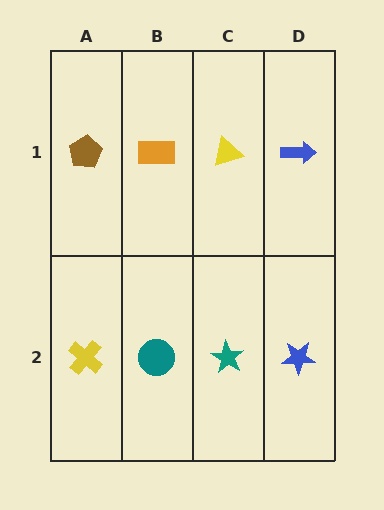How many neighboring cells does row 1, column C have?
3.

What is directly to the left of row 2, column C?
A teal circle.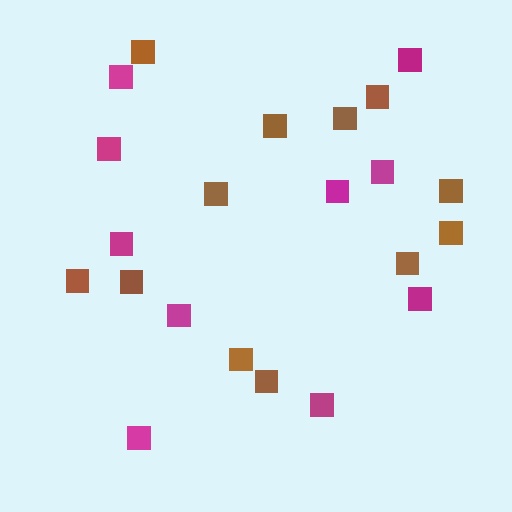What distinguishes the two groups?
There are 2 groups: one group of magenta squares (10) and one group of brown squares (12).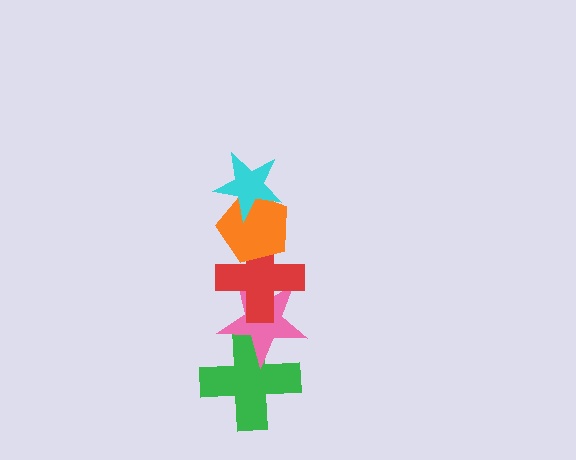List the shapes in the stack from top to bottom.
From top to bottom: the cyan star, the orange pentagon, the red cross, the pink star, the green cross.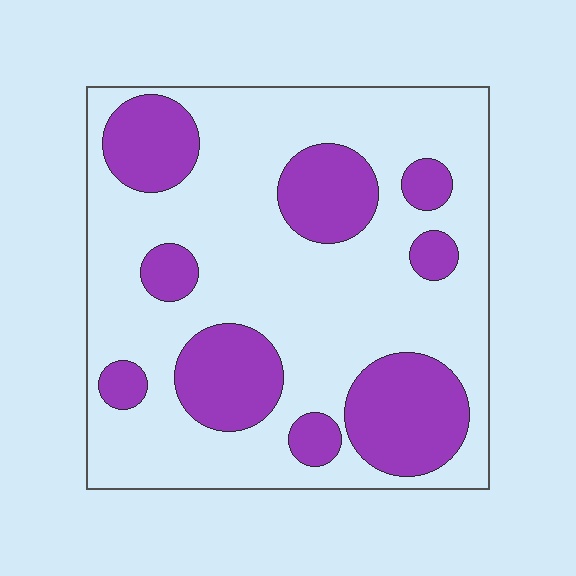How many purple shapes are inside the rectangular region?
9.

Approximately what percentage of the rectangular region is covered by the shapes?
Approximately 30%.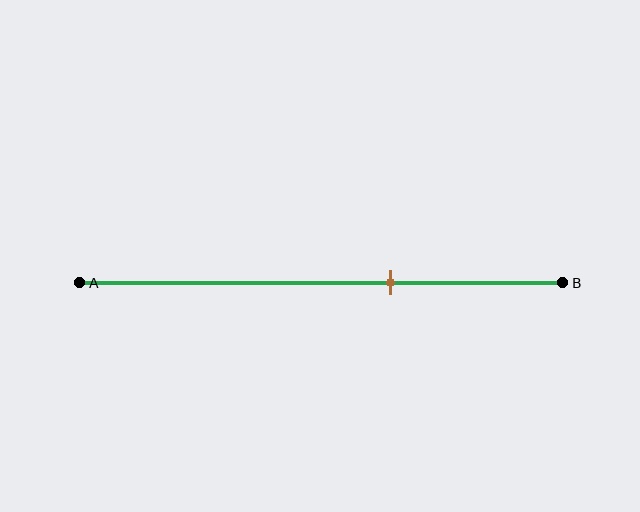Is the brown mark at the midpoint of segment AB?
No, the mark is at about 65% from A, not at the 50% midpoint.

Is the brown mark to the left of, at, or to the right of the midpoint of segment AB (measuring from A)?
The brown mark is to the right of the midpoint of segment AB.